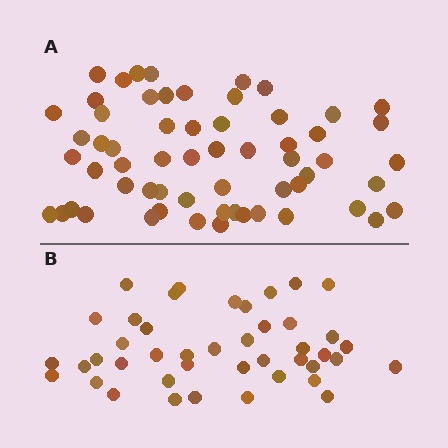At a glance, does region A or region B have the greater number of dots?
Region A (the top region) has more dots.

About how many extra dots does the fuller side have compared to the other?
Region A has approximately 15 more dots than region B.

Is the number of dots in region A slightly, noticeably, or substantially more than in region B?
Region A has noticeably more, but not dramatically so. The ratio is roughly 1.4 to 1.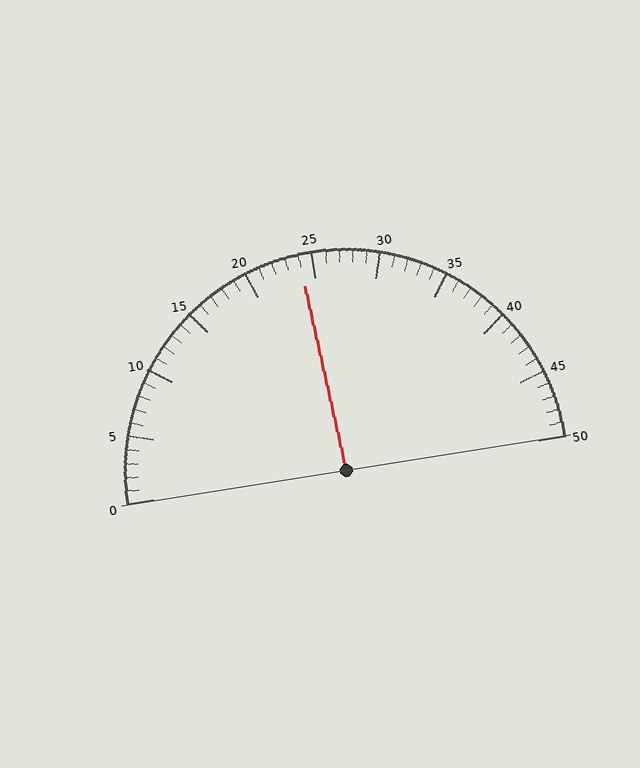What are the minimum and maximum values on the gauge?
The gauge ranges from 0 to 50.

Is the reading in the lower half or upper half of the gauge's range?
The reading is in the lower half of the range (0 to 50).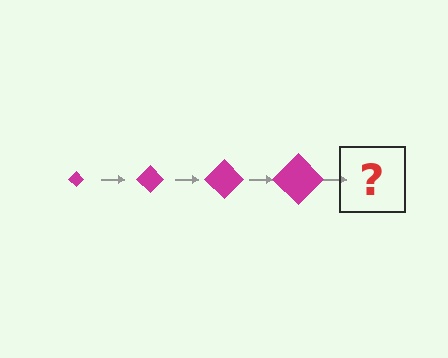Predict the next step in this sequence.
The next step is a magenta diamond, larger than the previous one.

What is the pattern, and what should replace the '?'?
The pattern is that the diamond gets progressively larger each step. The '?' should be a magenta diamond, larger than the previous one.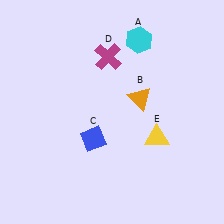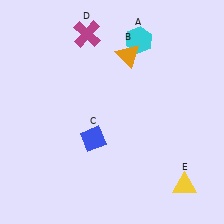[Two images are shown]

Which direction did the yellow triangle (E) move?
The yellow triangle (E) moved down.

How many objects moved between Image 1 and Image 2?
3 objects moved between the two images.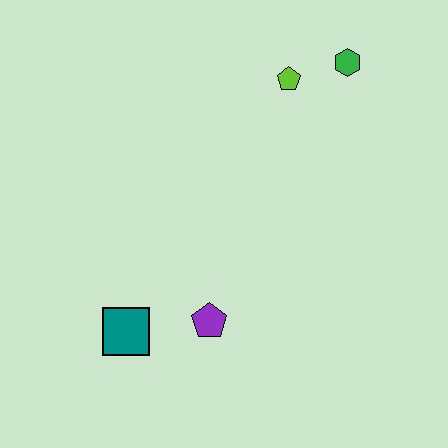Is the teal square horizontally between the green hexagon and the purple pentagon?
No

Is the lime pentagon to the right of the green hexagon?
No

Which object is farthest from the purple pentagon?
The green hexagon is farthest from the purple pentagon.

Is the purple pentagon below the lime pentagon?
Yes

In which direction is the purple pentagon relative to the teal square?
The purple pentagon is to the right of the teal square.